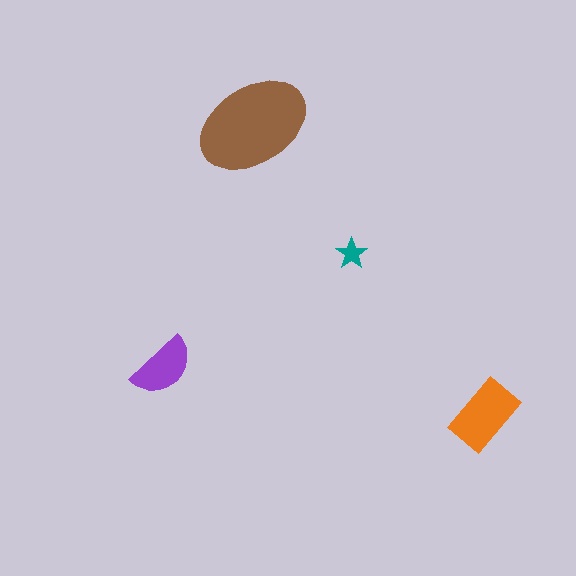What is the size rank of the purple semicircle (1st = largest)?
3rd.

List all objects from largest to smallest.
The brown ellipse, the orange rectangle, the purple semicircle, the teal star.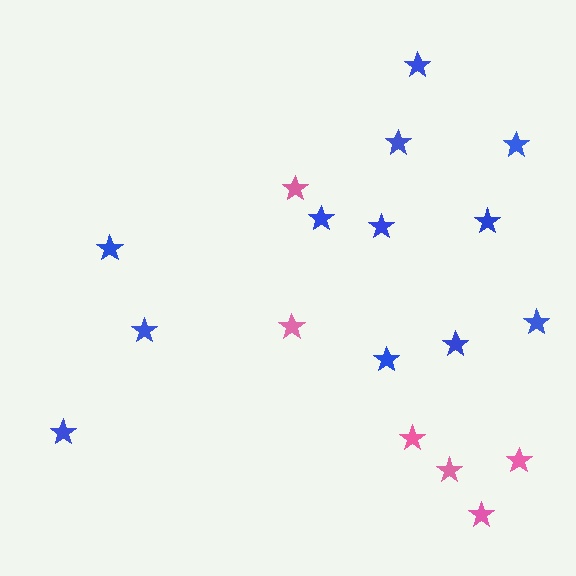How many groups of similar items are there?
There are 2 groups: one group of blue stars (12) and one group of pink stars (6).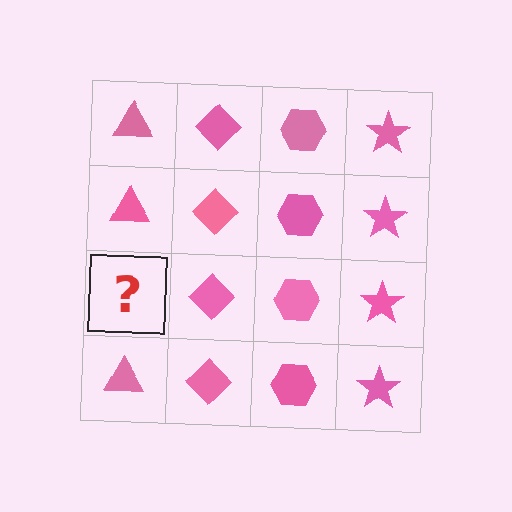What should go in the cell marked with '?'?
The missing cell should contain a pink triangle.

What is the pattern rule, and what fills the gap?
The rule is that each column has a consistent shape. The gap should be filled with a pink triangle.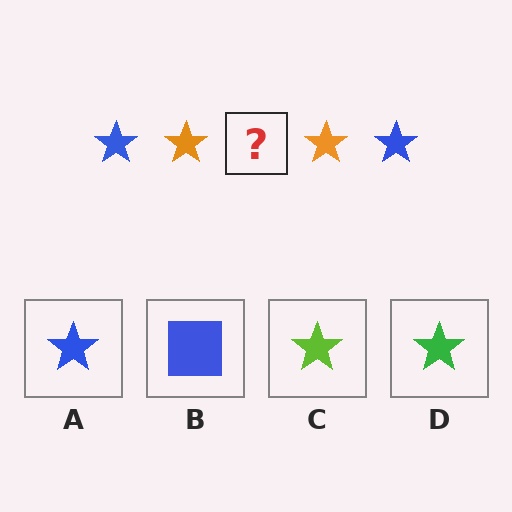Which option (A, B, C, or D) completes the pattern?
A.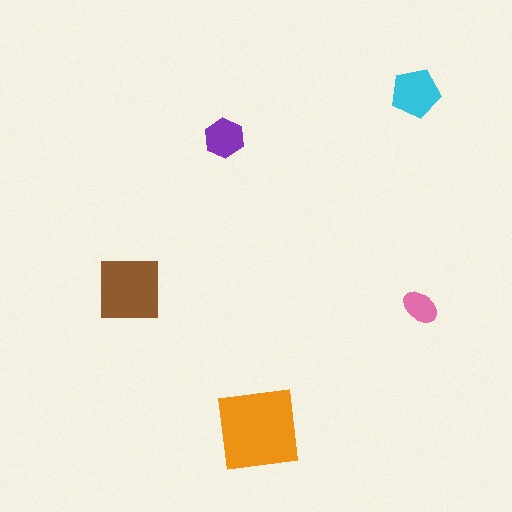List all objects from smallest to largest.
The pink ellipse, the purple hexagon, the cyan pentagon, the brown square, the orange square.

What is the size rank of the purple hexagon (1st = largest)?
4th.